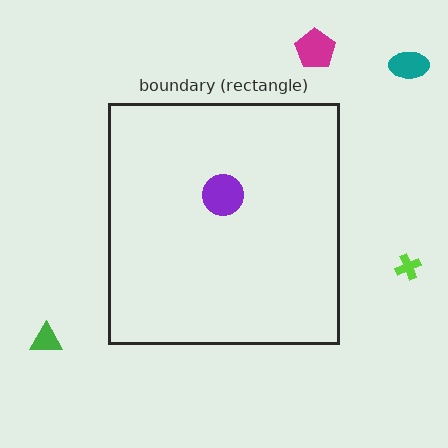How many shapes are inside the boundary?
1 inside, 4 outside.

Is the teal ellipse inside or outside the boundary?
Outside.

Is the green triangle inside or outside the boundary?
Outside.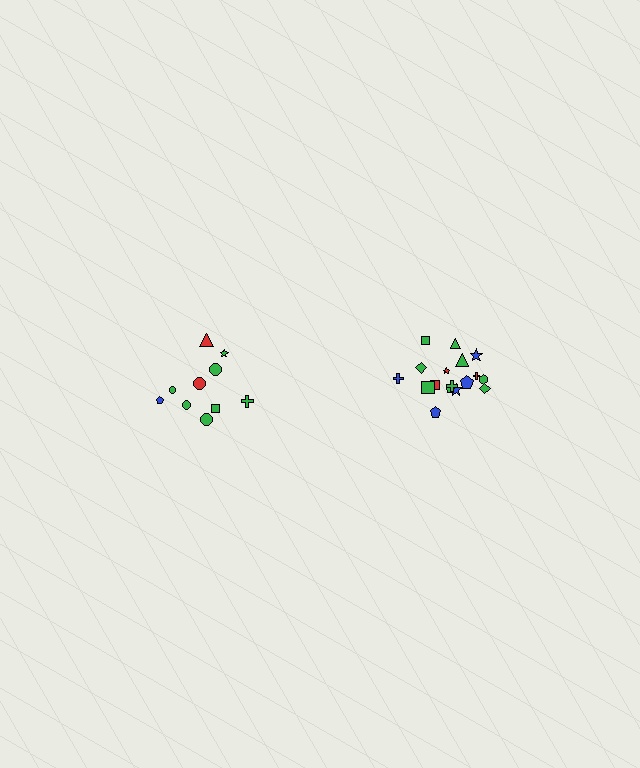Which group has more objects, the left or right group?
The right group.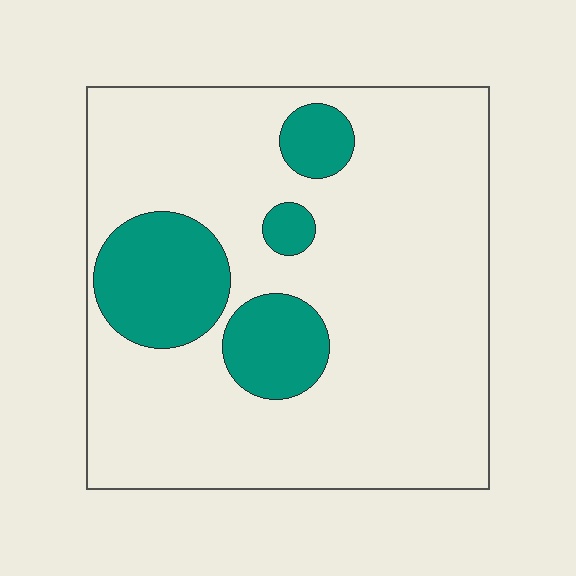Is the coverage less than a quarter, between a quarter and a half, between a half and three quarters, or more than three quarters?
Less than a quarter.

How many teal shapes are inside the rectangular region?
4.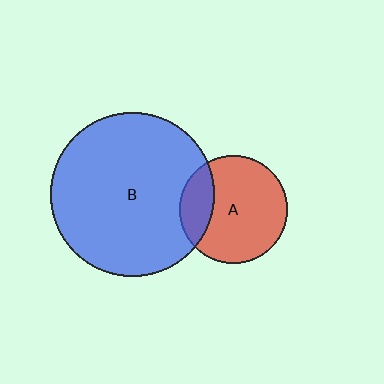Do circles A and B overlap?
Yes.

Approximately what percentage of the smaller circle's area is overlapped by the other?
Approximately 20%.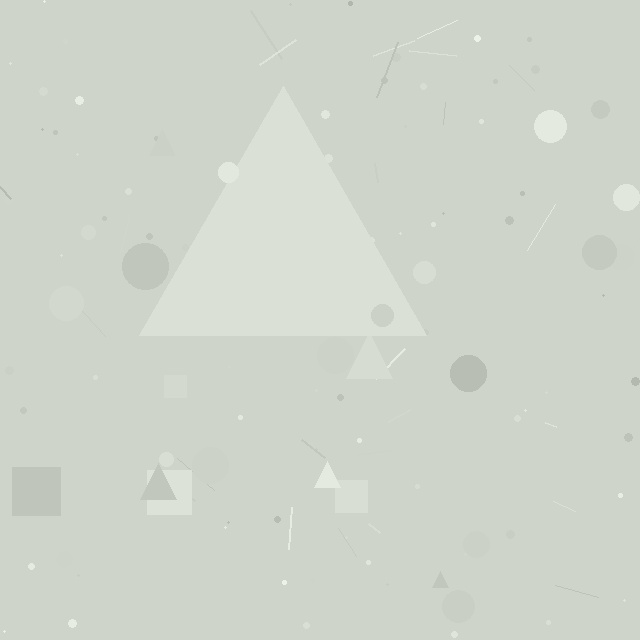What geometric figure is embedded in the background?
A triangle is embedded in the background.